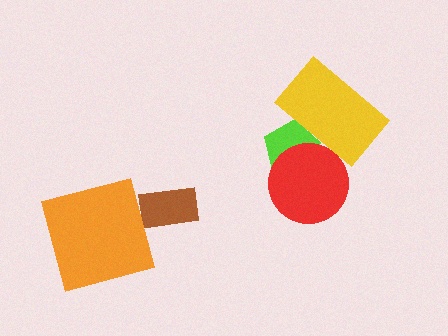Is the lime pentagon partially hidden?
Yes, it is partially covered by another shape.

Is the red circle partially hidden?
Yes, it is partially covered by another shape.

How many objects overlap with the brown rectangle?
0 objects overlap with the brown rectangle.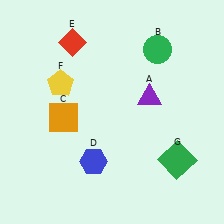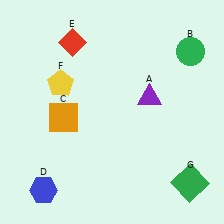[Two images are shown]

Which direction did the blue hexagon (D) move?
The blue hexagon (D) moved left.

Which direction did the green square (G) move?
The green square (G) moved down.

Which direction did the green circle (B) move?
The green circle (B) moved right.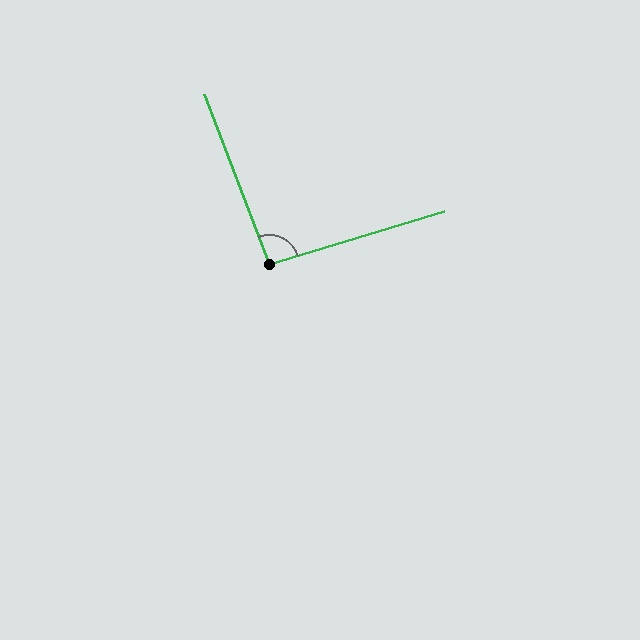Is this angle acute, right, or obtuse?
It is approximately a right angle.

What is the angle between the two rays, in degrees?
Approximately 94 degrees.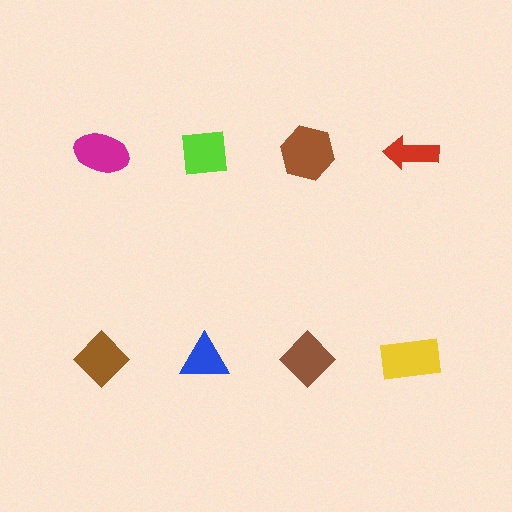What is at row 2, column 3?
A brown diamond.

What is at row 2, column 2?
A blue triangle.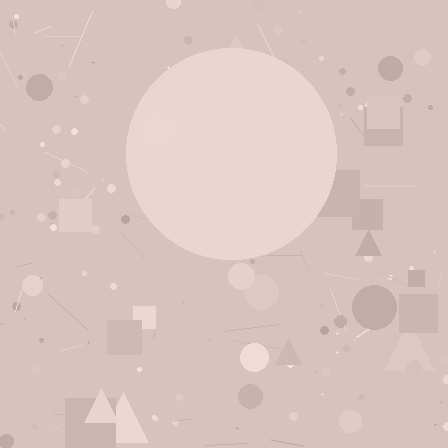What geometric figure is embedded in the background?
A circle is embedded in the background.